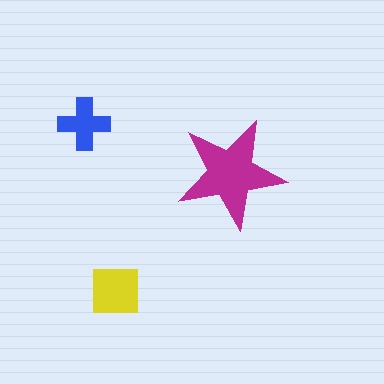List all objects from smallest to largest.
The blue cross, the yellow square, the magenta star.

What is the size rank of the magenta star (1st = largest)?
1st.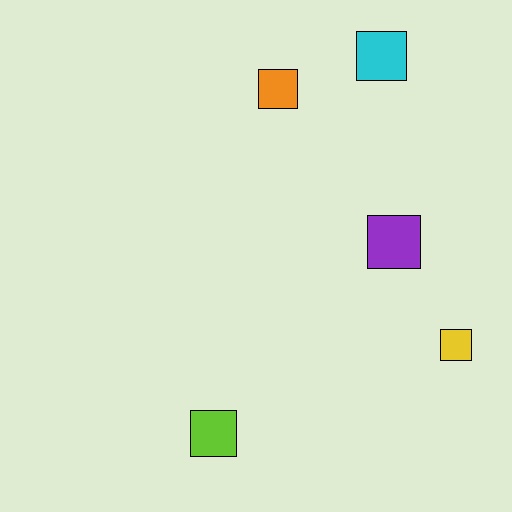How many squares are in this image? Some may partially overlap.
There are 5 squares.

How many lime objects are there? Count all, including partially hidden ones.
There is 1 lime object.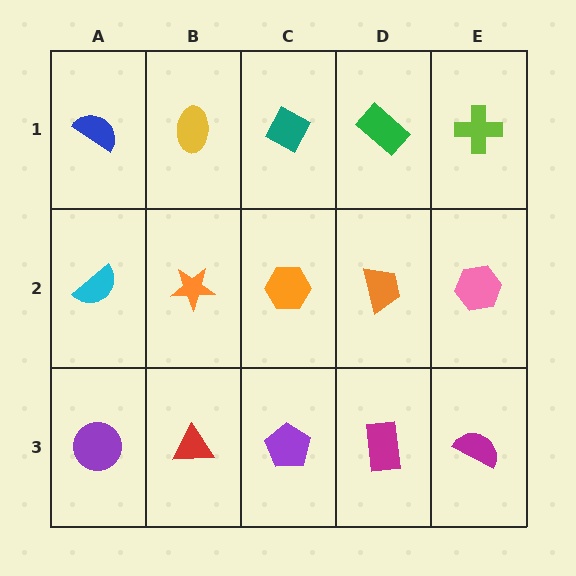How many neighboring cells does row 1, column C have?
3.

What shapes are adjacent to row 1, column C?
An orange hexagon (row 2, column C), a yellow ellipse (row 1, column B), a green rectangle (row 1, column D).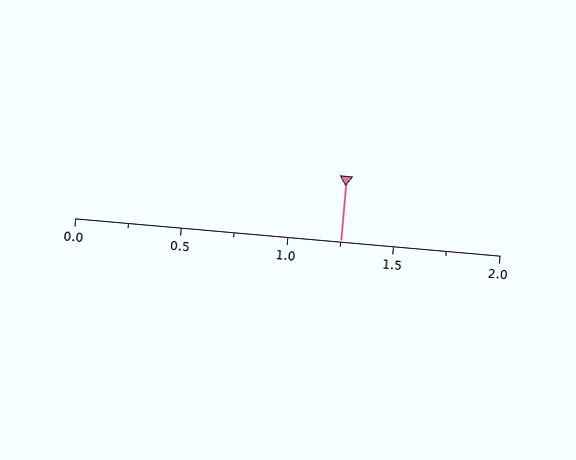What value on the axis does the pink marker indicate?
The marker indicates approximately 1.25.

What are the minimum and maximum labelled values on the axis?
The axis runs from 0.0 to 2.0.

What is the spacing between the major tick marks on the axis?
The major ticks are spaced 0.5 apart.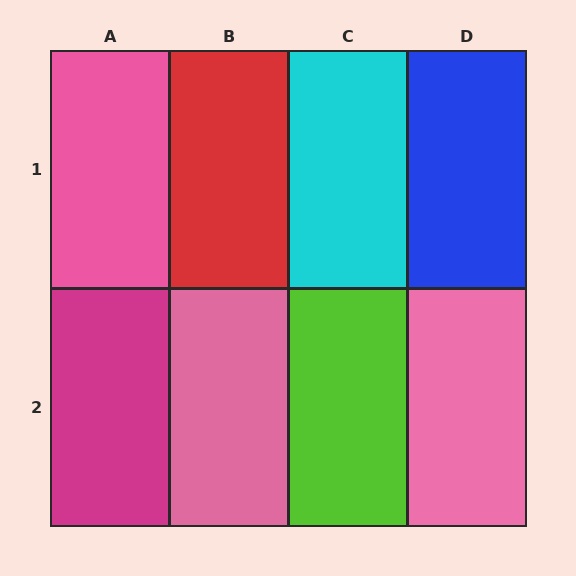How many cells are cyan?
1 cell is cyan.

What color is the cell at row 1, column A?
Pink.